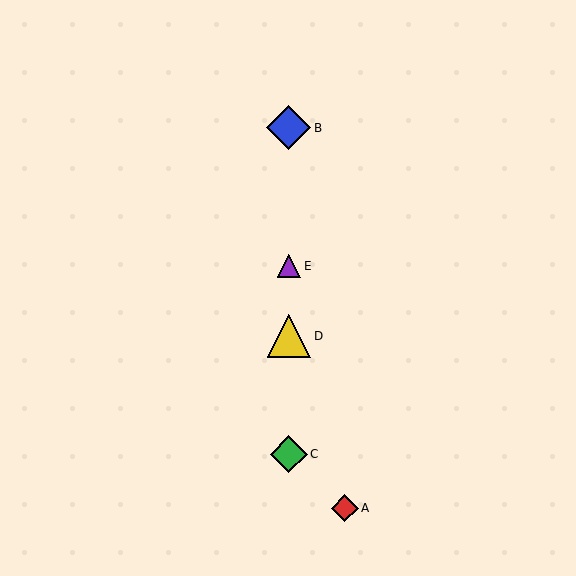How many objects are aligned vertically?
4 objects (B, C, D, E) are aligned vertically.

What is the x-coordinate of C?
Object C is at x≈289.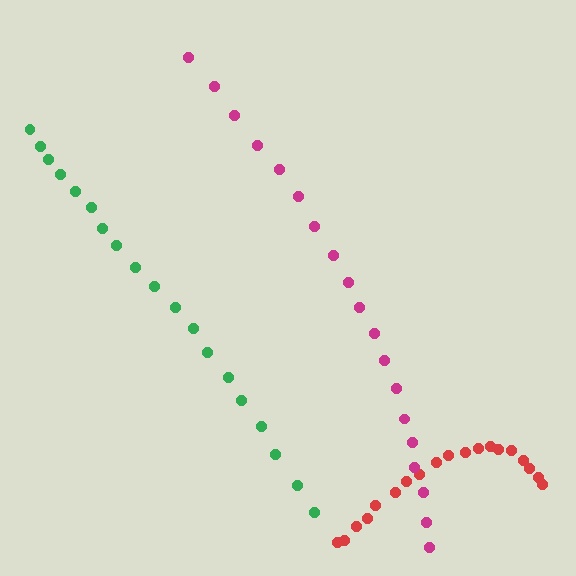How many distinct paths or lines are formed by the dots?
There are 3 distinct paths.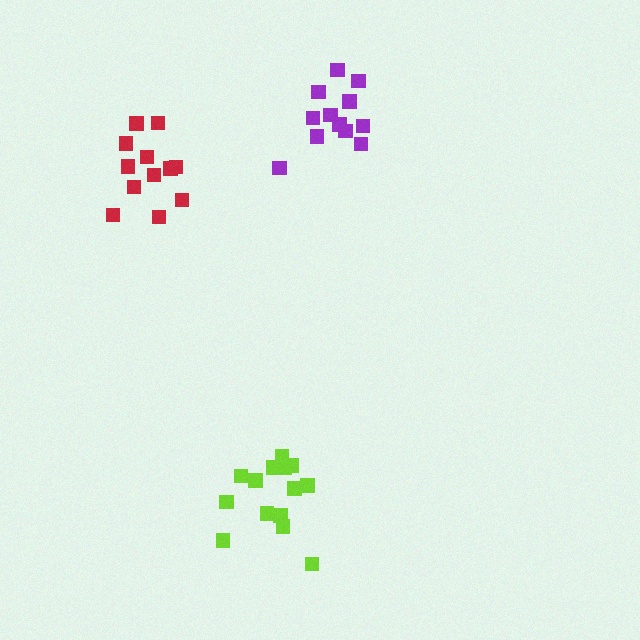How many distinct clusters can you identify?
There are 3 distinct clusters.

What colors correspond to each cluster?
The clusters are colored: red, lime, purple.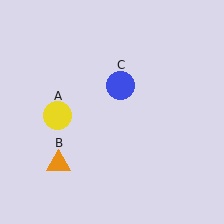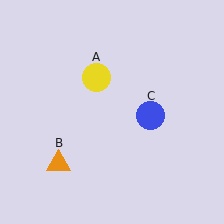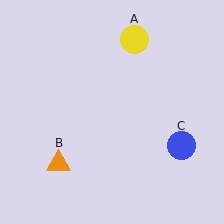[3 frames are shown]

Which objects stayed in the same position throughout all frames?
Orange triangle (object B) remained stationary.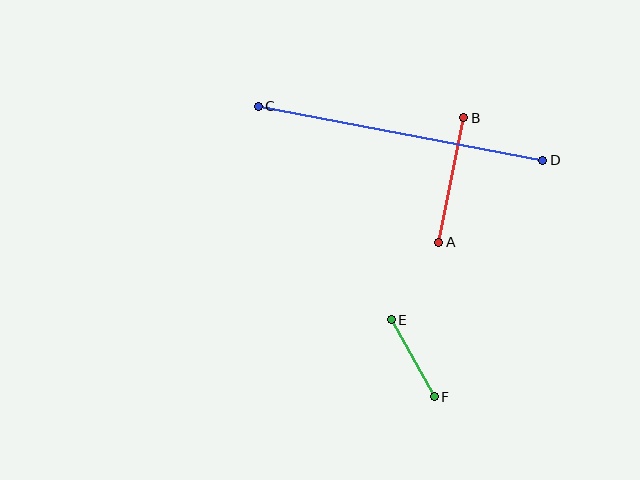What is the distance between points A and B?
The distance is approximately 127 pixels.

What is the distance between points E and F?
The distance is approximately 88 pixels.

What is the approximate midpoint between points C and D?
The midpoint is at approximately (401, 133) pixels.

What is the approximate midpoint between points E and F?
The midpoint is at approximately (413, 358) pixels.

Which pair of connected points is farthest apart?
Points C and D are farthest apart.